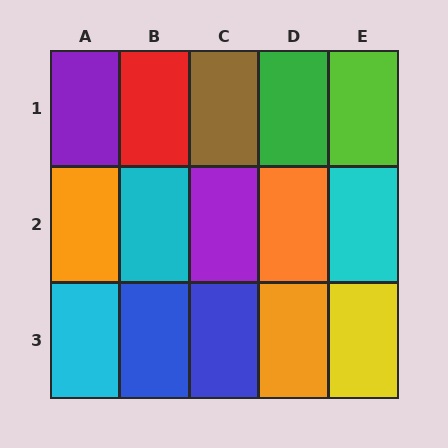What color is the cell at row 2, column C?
Purple.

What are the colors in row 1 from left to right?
Purple, red, brown, green, lime.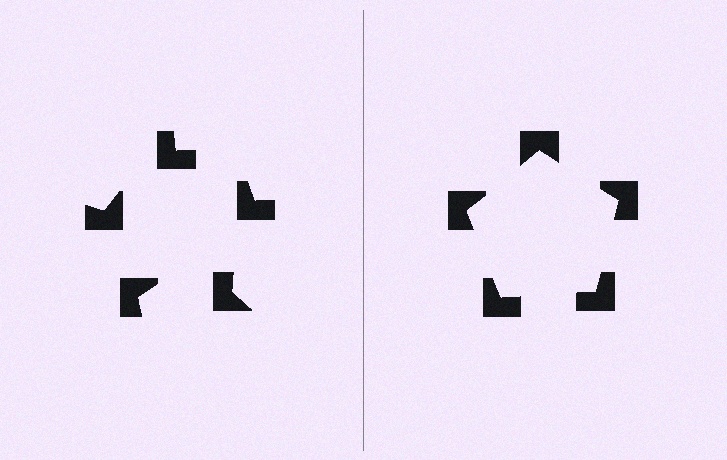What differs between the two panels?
The notched squares are positioned identically on both sides; only the wedge orientations differ. On the right they align to a pentagon; on the left they are misaligned.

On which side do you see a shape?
An illusory pentagon appears on the right side. On the left side the wedge cuts are rotated, so no coherent shape forms.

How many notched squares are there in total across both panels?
10 — 5 on each side.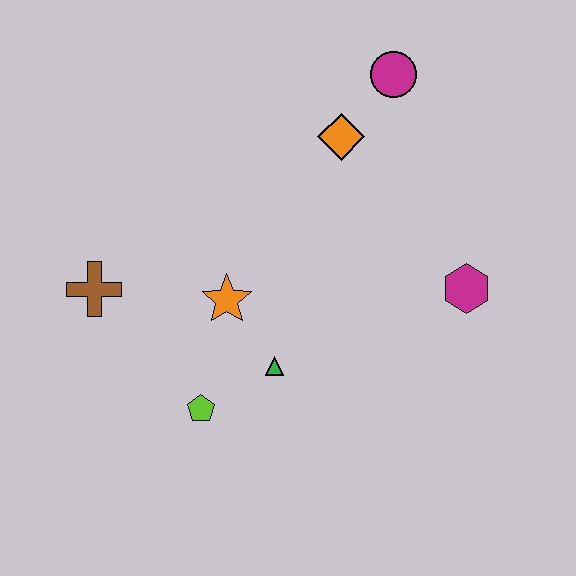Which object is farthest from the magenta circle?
The lime pentagon is farthest from the magenta circle.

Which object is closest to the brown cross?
The orange star is closest to the brown cross.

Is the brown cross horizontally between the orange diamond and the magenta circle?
No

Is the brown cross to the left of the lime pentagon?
Yes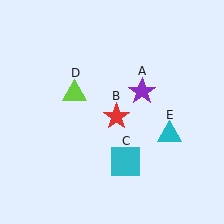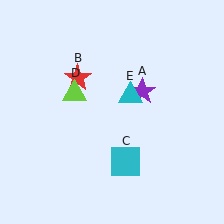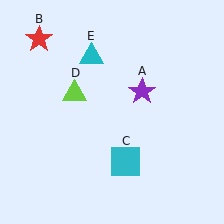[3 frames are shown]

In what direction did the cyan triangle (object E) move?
The cyan triangle (object E) moved up and to the left.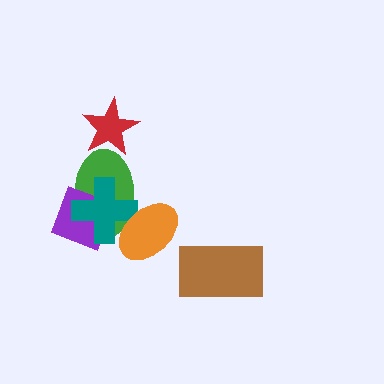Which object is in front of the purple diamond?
The teal cross is in front of the purple diamond.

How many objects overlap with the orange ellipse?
2 objects overlap with the orange ellipse.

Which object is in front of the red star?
The green ellipse is in front of the red star.